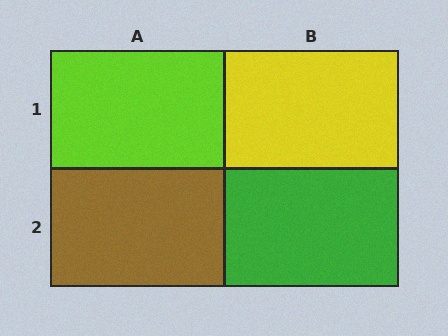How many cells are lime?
1 cell is lime.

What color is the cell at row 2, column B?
Green.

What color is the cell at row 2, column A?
Brown.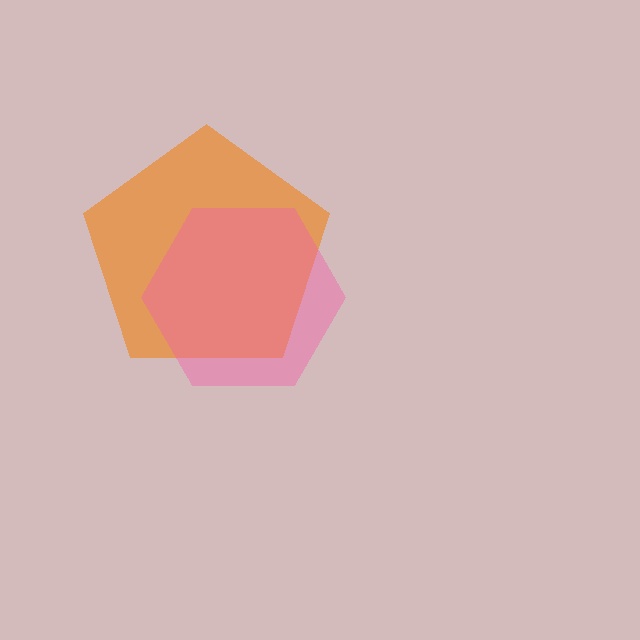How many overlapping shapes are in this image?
There are 2 overlapping shapes in the image.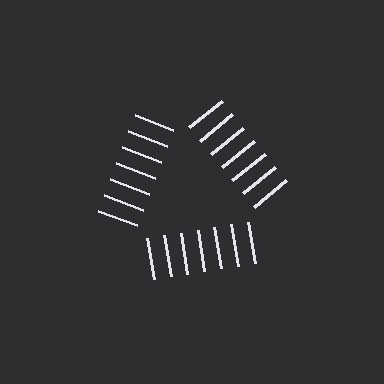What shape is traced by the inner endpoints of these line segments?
An illusory triangle — the line segments terminate on its edges but no continuous stroke is drawn.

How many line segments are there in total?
21 — 7 along each of the 3 edges.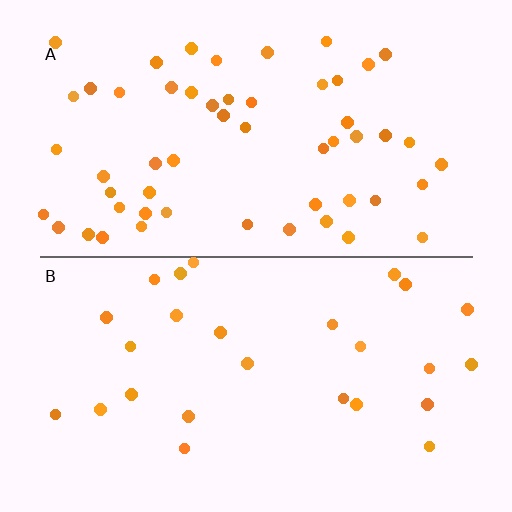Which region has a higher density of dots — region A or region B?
A (the top).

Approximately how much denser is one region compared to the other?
Approximately 2.1× — region A over region B.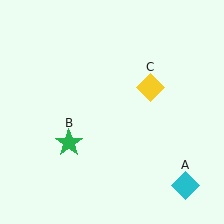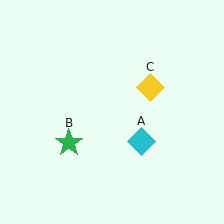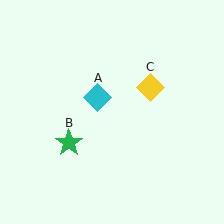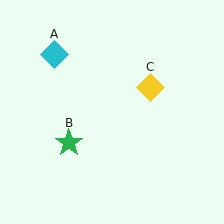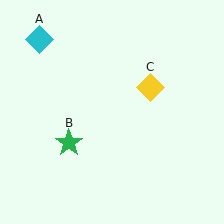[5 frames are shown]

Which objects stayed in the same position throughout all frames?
Green star (object B) and yellow diamond (object C) remained stationary.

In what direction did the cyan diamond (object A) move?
The cyan diamond (object A) moved up and to the left.